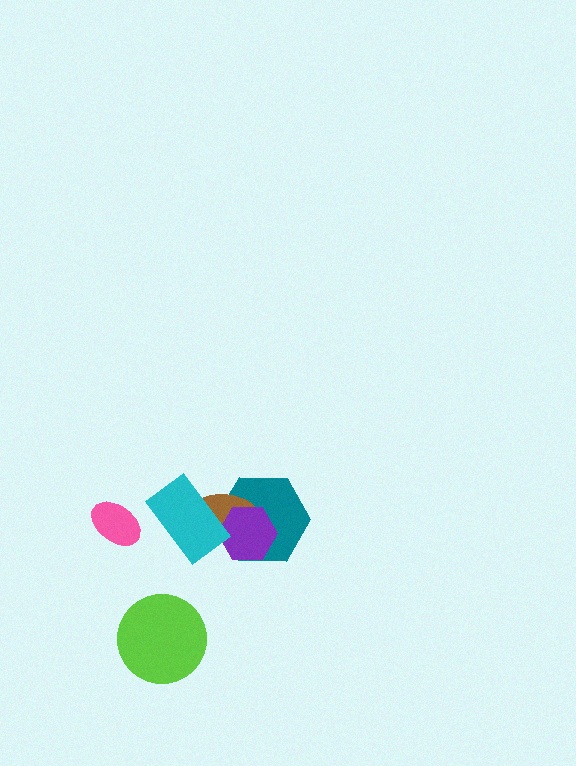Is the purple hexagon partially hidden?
Yes, it is partially covered by another shape.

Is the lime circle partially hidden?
No, no other shape covers it.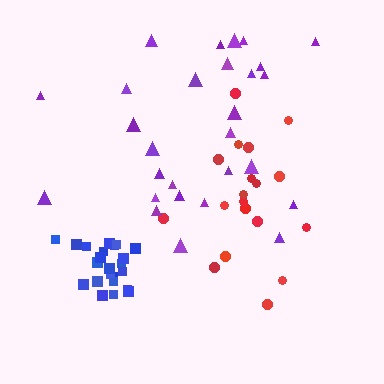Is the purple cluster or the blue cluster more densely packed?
Blue.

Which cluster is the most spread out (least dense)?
Purple.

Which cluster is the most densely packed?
Blue.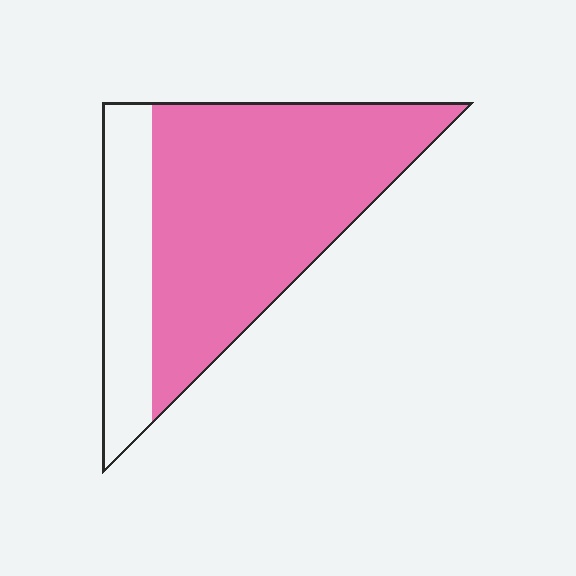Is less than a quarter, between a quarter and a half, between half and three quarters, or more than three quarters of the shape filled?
Between half and three quarters.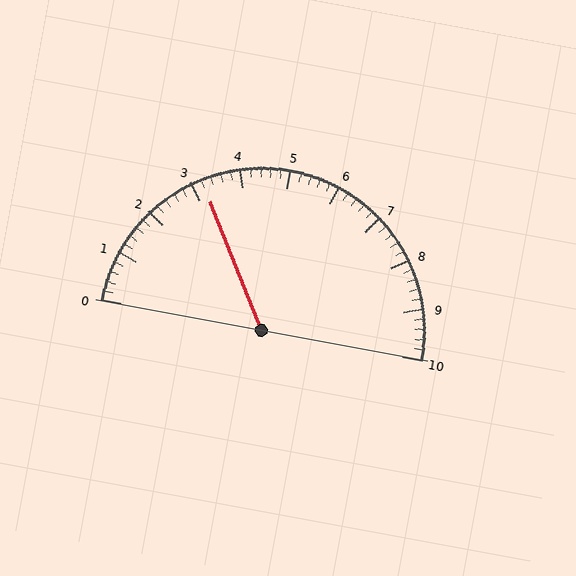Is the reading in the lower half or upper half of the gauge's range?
The reading is in the lower half of the range (0 to 10).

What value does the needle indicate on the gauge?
The needle indicates approximately 3.2.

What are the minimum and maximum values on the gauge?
The gauge ranges from 0 to 10.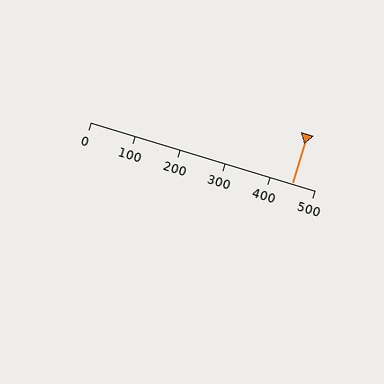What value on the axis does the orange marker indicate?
The marker indicates approximately 450.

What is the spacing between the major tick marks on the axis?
The major ticks are spaced 100 apart.